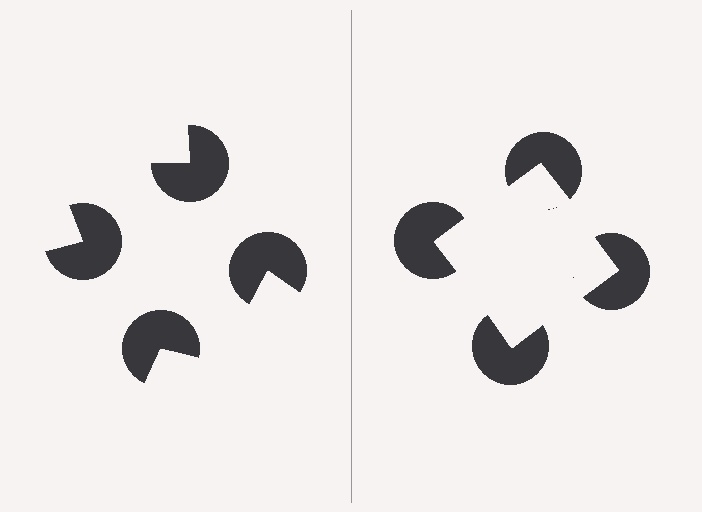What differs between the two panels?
The pac-man discs are positioned identically on both sides; only the wedge orientations differ. On the right they align to a square; on the left they are misaligned.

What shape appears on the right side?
An illusory square.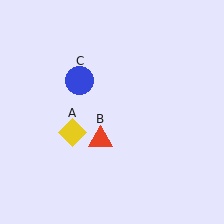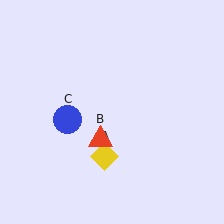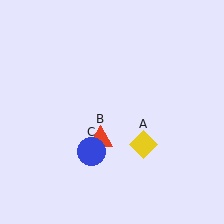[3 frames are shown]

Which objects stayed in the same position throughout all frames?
Red triangle (object B) remained stationary.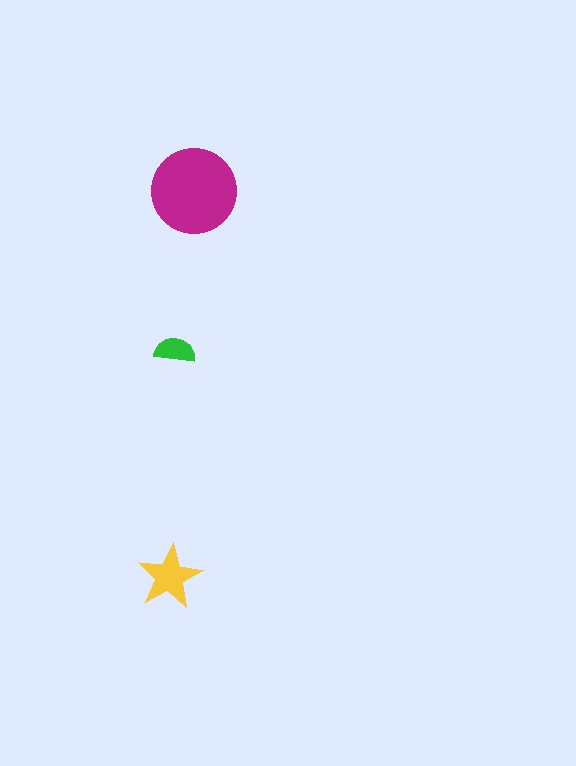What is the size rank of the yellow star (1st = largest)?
2nd.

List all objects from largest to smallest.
The magenta circle, the yellow star, the green semicircle.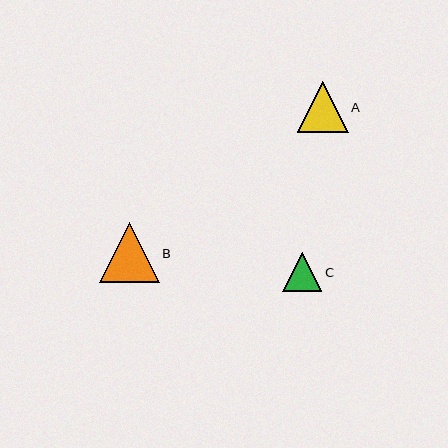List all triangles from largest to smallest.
From largest to smallest: B, A, C.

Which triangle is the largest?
Triangle B is the largest with a size of approximately 59 pixels.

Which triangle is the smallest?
Triangle C is the smallest with a size of approximately 39 pixels.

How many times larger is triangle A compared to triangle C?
Triangle A is approximately 1.3 times the size of triangle C.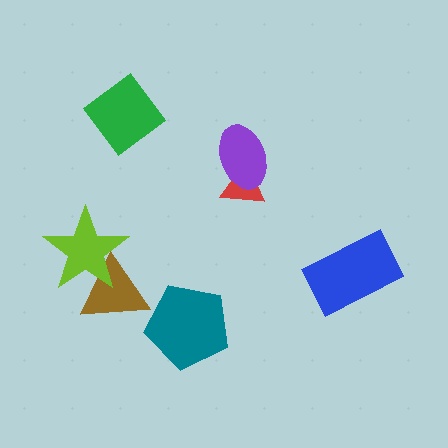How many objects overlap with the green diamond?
0 objects overlap with the green diamond.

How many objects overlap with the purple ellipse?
1 object overlaps with the purple ellipse.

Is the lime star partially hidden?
No, no other shape covers it.